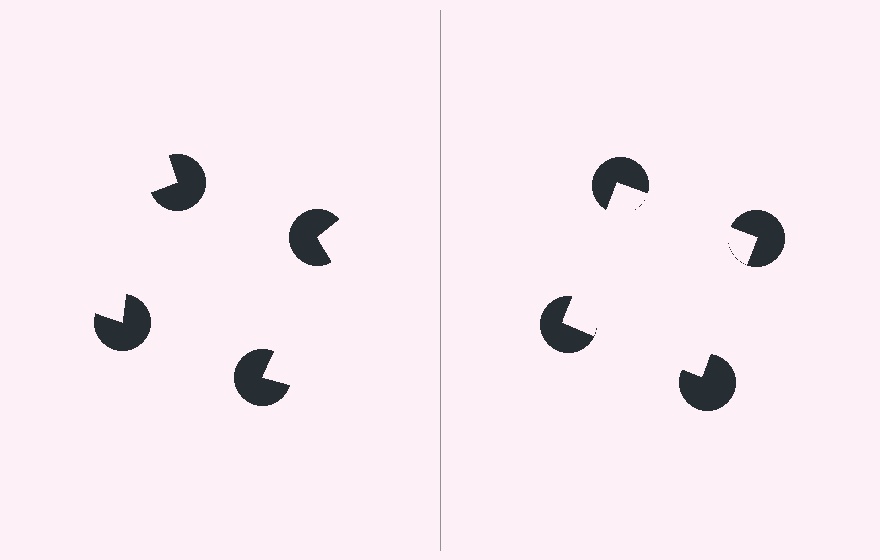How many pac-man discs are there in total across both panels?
8 — 4 on each side.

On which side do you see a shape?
An illusory square appears on the right side. On the left side the wedge cuts are rotated, so no coherent shape forms.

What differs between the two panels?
The pac-man discs are positioned identically on both sides; only the wedge orientations differ. On the right they align to a square; on the left they are misaligned.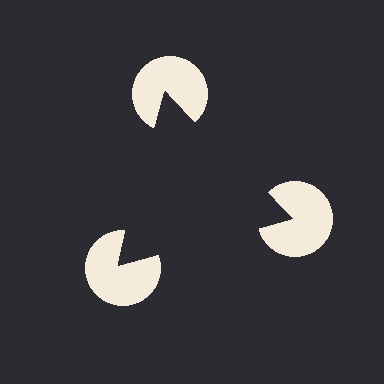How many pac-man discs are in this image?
There are 3 — one at each vertex of the illusory triangle.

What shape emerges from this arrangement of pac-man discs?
An illusory triangle — its edges are inferred from the aligned wedge cuts in the pac-man discs, not physically drawn.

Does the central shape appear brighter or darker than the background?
It typically appears slightly darker than the background, even though no actual brightness change is drawn.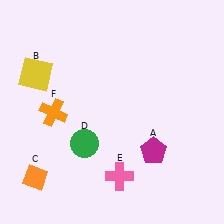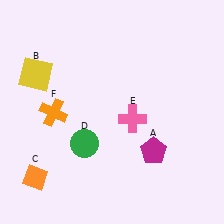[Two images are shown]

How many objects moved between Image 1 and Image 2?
1 object moved between the two images.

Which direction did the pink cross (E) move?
The pink cross (E) moved up.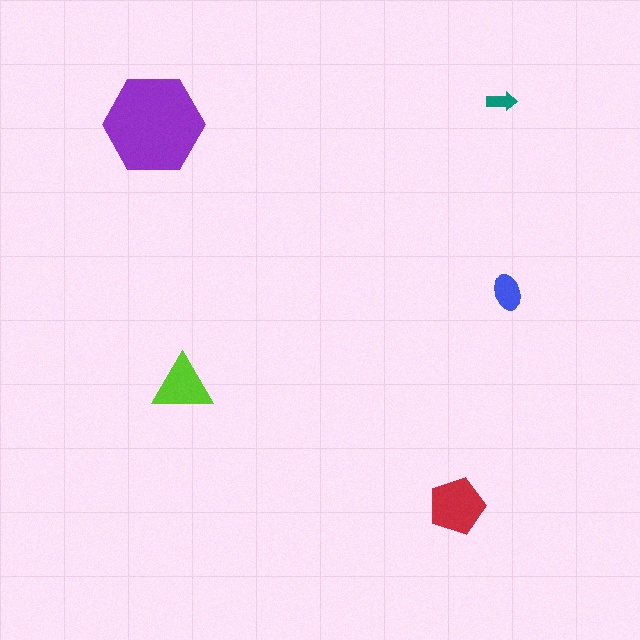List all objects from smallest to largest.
The teal arrow, the blue ellipse, the lime triangle, the red pentagon, the purple hexagon.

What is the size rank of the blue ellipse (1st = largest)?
4th.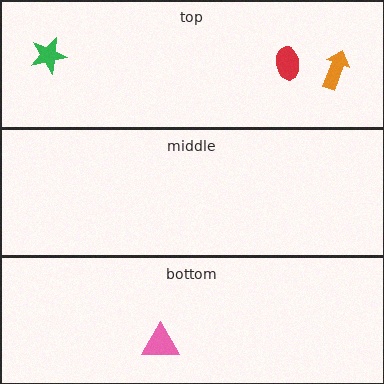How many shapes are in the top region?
3.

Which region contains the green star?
The top region.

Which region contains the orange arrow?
The top region.